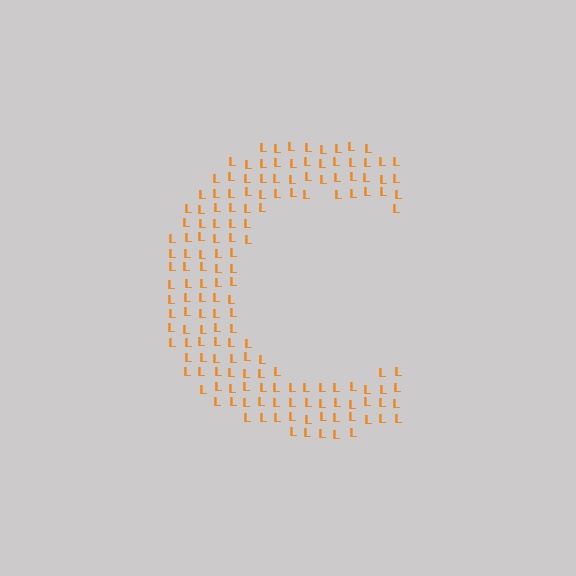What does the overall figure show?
The overall figure shows the letter C.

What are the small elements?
The small elements are letter L's.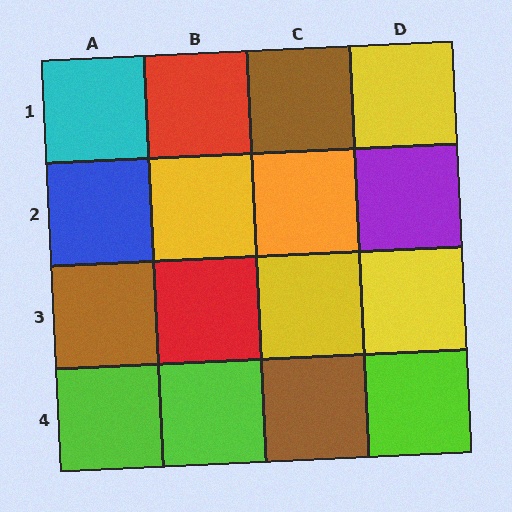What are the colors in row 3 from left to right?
Brown, red, yellow, yellow.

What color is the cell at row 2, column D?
Purple.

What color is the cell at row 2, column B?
Yellow.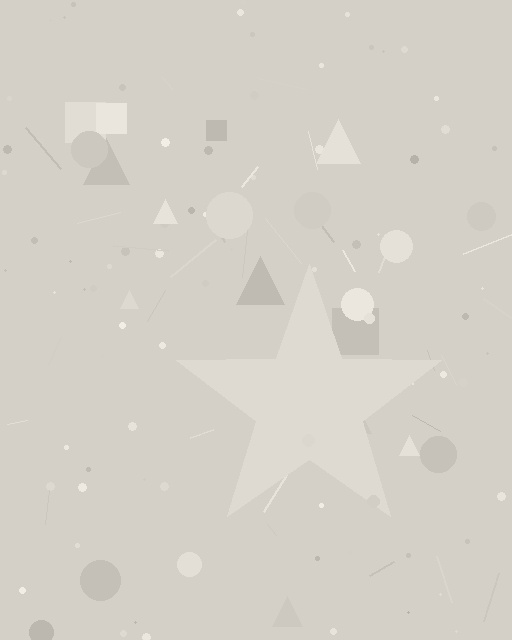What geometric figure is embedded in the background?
A star is embedded in the background.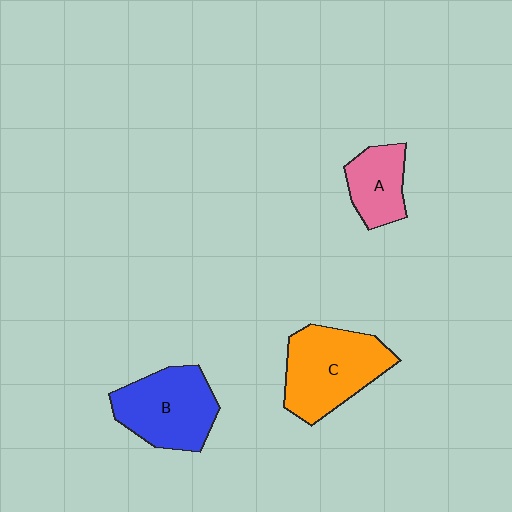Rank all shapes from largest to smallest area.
From largest to smallest: C (orange), B (blue), A (pink).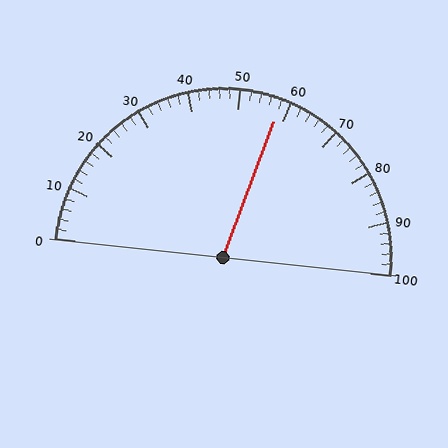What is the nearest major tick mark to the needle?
The nearest major tick mark is 60.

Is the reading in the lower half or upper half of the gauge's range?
The reading is in the upper half of the range (0 to 100).